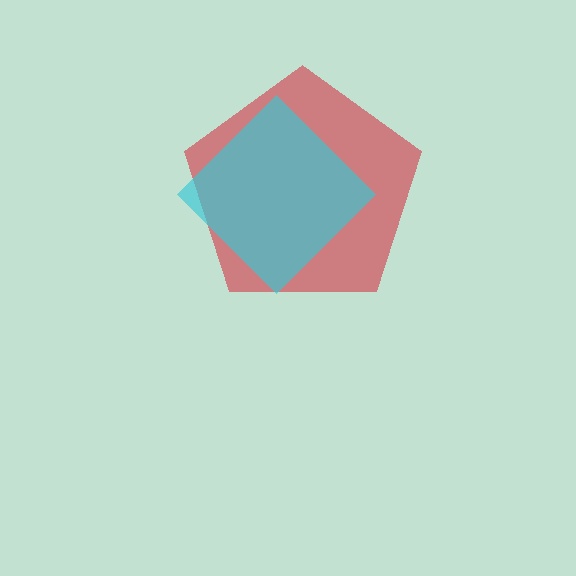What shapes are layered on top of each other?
The layered shapes are: a red pentagon, a cyan diamond.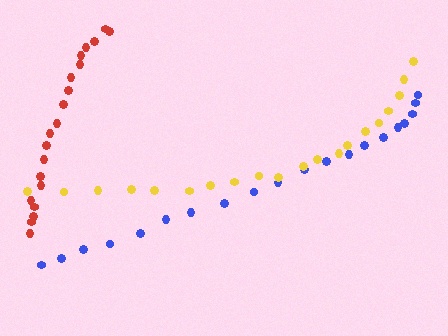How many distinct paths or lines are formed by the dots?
There are 3 distinct paths.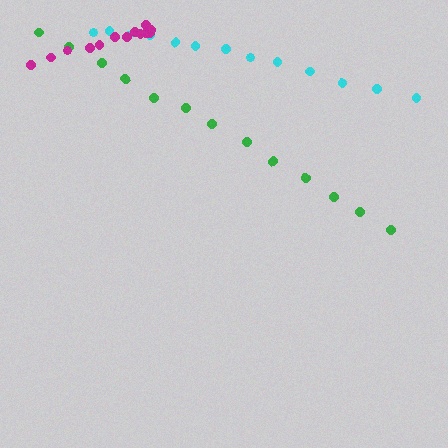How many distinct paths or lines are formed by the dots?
There are 3 distinct paths.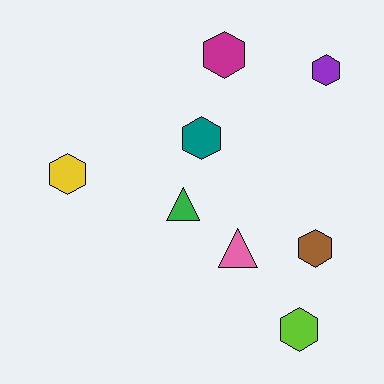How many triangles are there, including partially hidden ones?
There are 2 triangles.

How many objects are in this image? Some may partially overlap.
There are 8 objects.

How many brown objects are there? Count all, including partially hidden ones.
There is 1 brown object.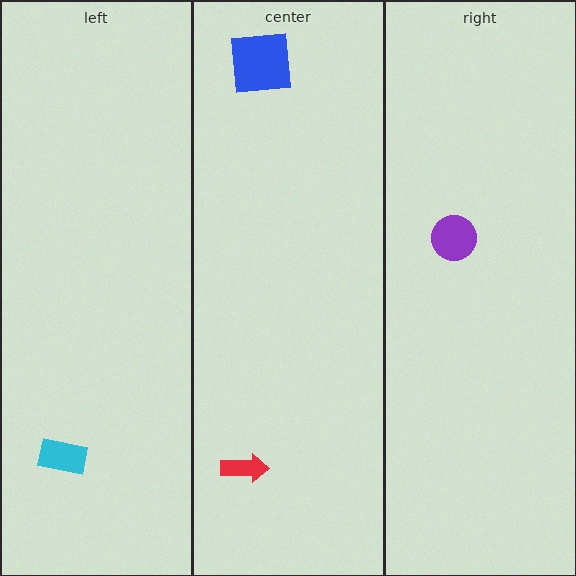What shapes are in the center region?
The blue square, the red arrow.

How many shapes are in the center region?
2.